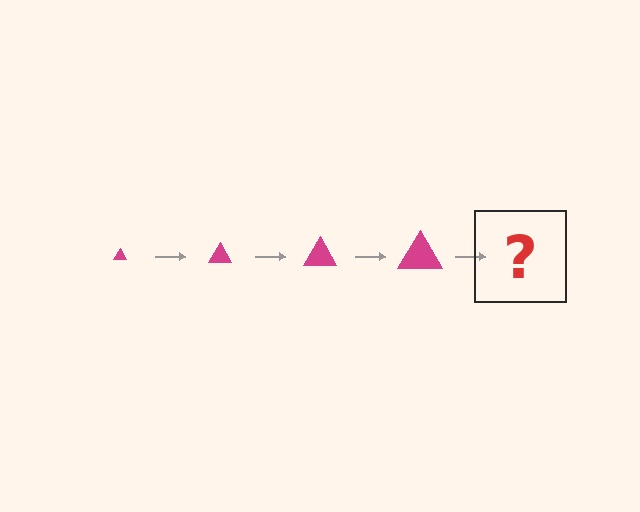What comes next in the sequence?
The next element should be a magenta triangle, larger than the previous one.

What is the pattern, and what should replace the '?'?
The pattern is that the triangle gets progressively larger each step. The '?' should be a magenta triangle, larger than the previous one.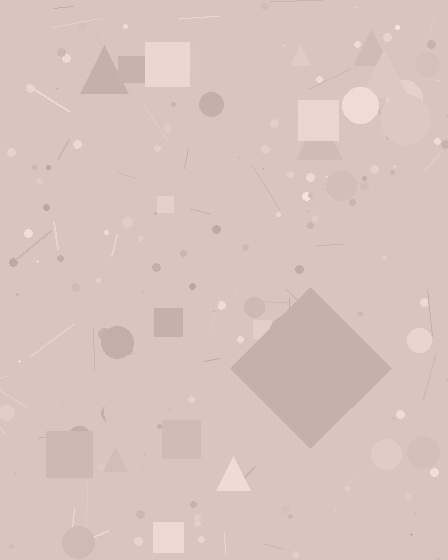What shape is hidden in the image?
A diamond is hidden in the image.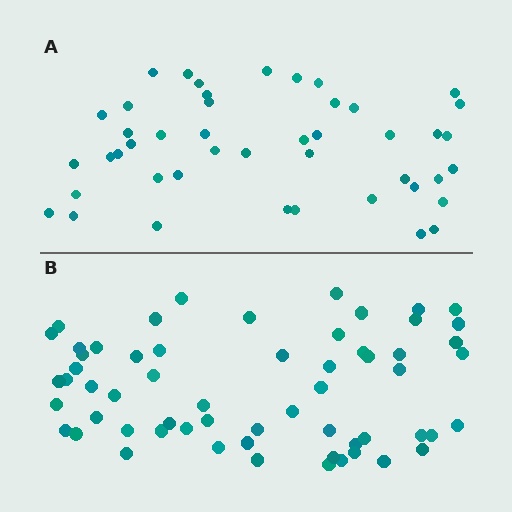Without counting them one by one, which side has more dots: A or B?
Region B (the bottom region) has more dots.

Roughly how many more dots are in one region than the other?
Region B has approximately 15 more dots than region A.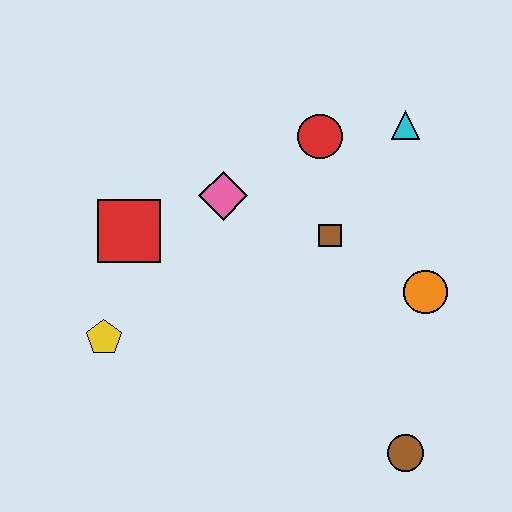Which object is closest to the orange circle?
The brown square is closest to the orange circle.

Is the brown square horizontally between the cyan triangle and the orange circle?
No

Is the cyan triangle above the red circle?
Yes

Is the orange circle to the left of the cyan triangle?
No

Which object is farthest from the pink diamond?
The brown circle is farthest from the pink diamond.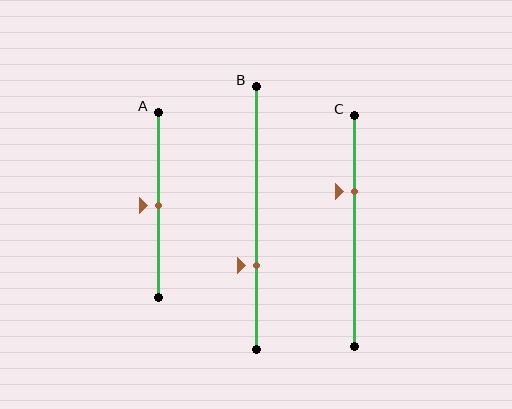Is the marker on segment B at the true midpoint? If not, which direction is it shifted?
No, the marker on segment B is shifted downward by about 18% of the segment length.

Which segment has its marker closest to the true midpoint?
Segment A has its marker closest to the true midpoint.